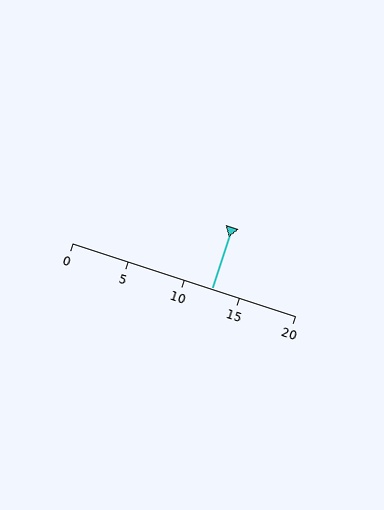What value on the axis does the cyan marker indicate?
The marker indicates approximately 12.5.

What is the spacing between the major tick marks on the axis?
The major ticks are spaced 5 apart.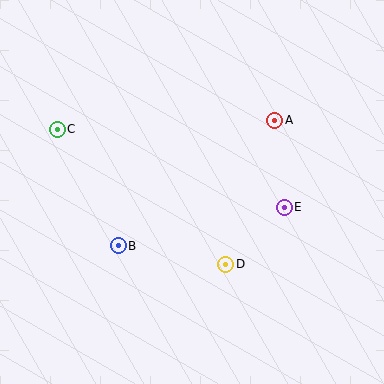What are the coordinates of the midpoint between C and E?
The midpoint between C and E is at (171, 168).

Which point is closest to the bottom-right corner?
Point D is closest to the bottom-right corner.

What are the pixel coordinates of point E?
Point E is at (284, 207).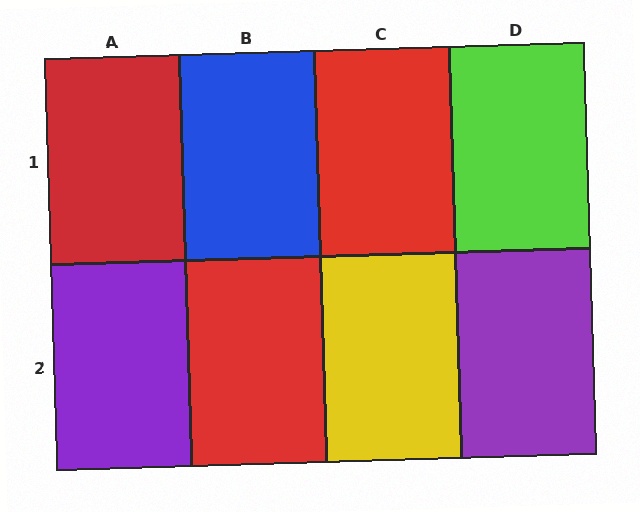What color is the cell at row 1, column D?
Lime.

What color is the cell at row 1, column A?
Red.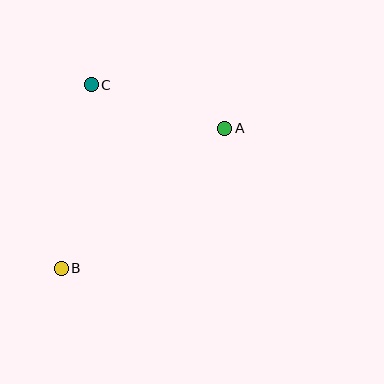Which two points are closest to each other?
Points A and C are closest to each other.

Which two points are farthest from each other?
Points A and B are farthest from each other.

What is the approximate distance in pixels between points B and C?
The distance between B and C is approximately 186 pixels.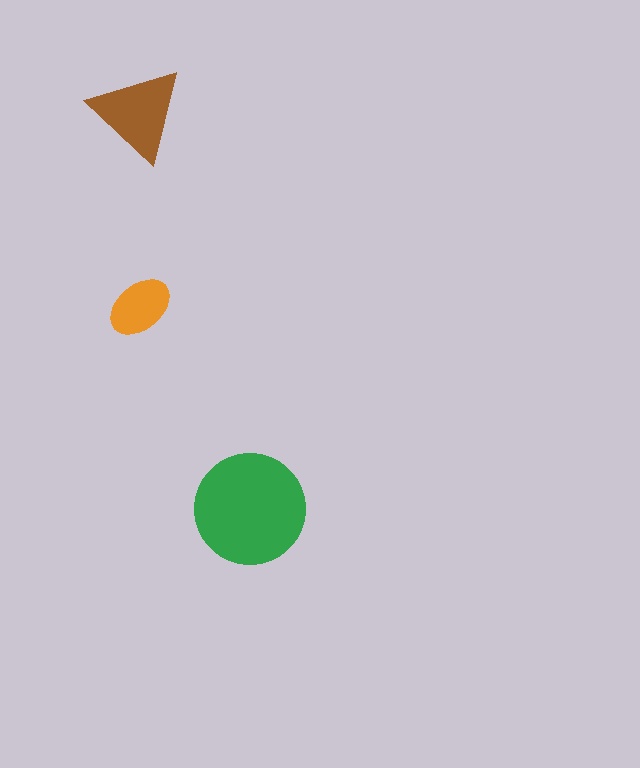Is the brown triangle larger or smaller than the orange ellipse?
Larger.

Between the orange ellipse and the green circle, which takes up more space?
The green circle.